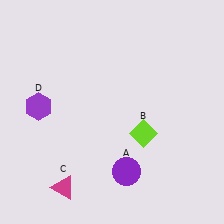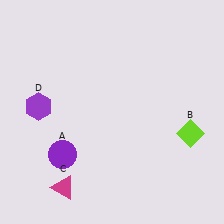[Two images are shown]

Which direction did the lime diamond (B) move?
The lime diamond (B) moved right.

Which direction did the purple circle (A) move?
The purple circle (A) moved left.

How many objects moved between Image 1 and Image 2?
2 objects moved between the two images.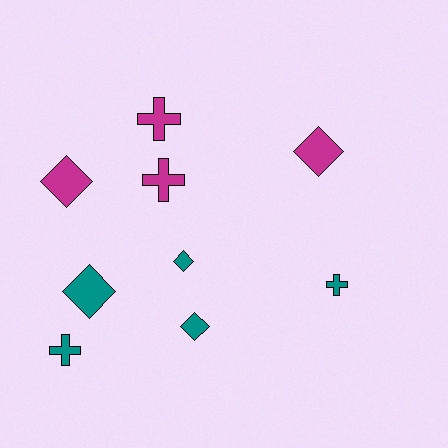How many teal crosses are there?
There are 2 teal crosses.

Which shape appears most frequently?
Diamond, with 5 objects.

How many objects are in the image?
There are 9 objects.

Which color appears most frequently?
Teal, with 5 objects.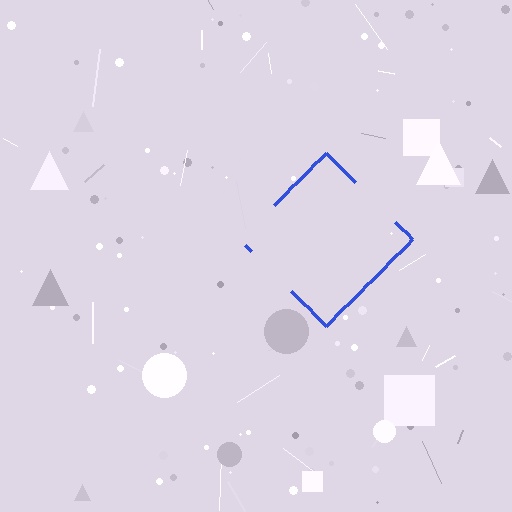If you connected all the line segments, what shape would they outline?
They would outline a diamond.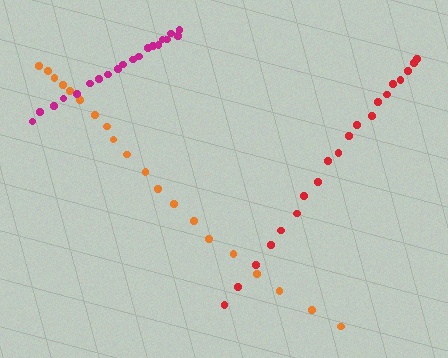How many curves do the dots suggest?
There are 3 distinct paths.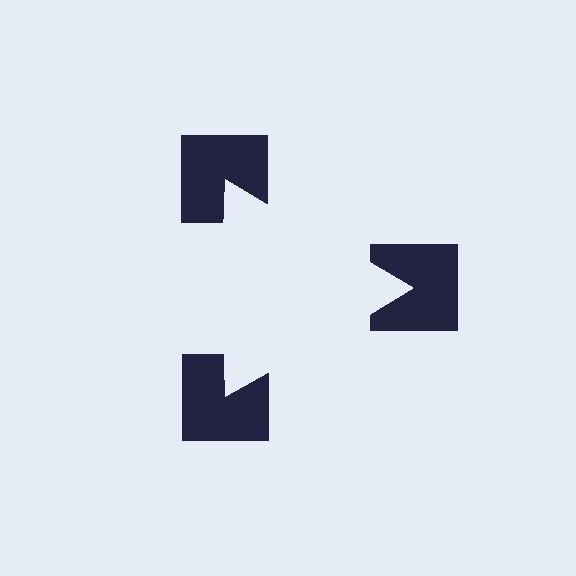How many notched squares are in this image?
There are 3 — one at each vertex of the illusory triangle.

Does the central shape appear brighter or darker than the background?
It typically appears slightly brighter than the background, even though no actual brightness change is drawn.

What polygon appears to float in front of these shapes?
An illusory triangle — its edges are inferred from the aligned wedge cuts in the notched squares, not physically drawn.